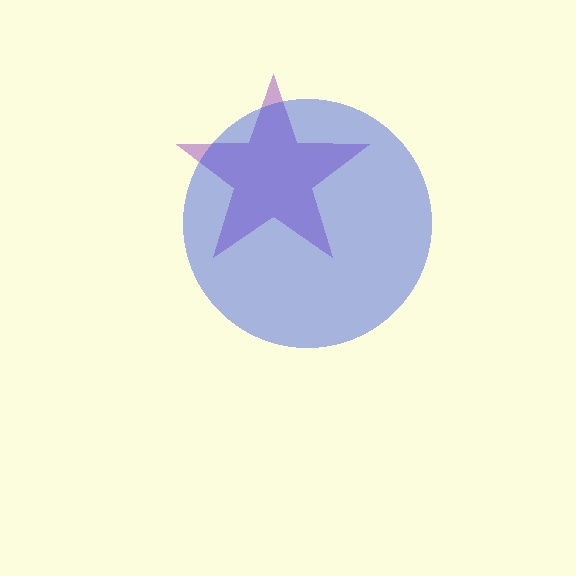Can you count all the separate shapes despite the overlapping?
Yes, there are 2 separate shapes.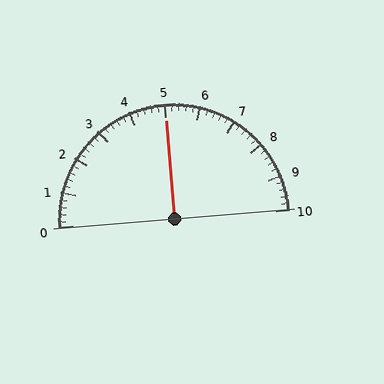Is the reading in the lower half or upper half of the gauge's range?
The reading is in the upper half of the range (0 to 10).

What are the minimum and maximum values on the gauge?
The gauge ranges from 0 to 10.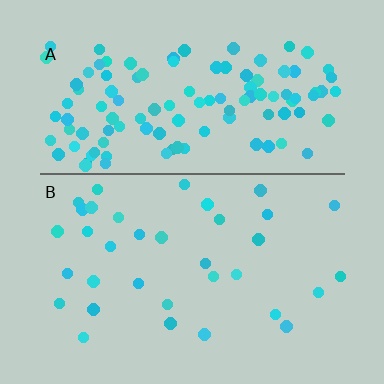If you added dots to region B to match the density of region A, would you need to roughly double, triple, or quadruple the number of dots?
Approximately triple.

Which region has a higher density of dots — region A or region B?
A (the top).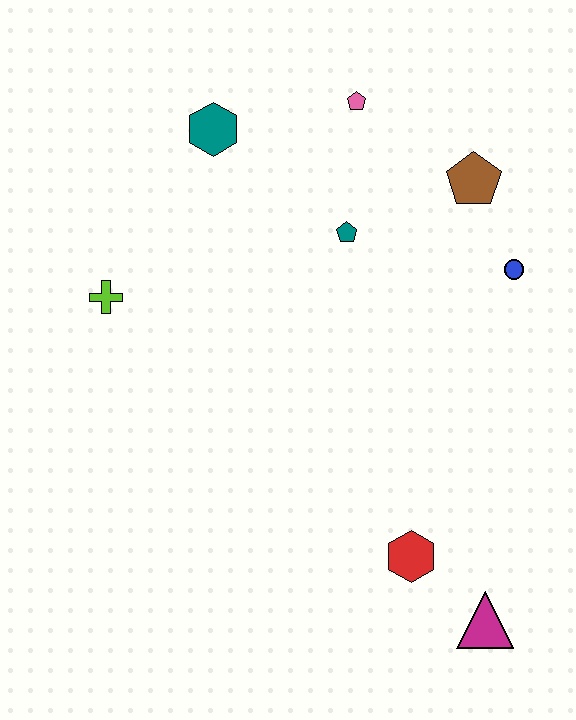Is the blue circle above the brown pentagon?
No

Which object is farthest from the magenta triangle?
The teal hexagon is farthest from the magenta triangle.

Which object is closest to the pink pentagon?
The teal pentagon is closest to the pink pentagon.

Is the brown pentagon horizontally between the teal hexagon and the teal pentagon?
No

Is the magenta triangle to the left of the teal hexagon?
No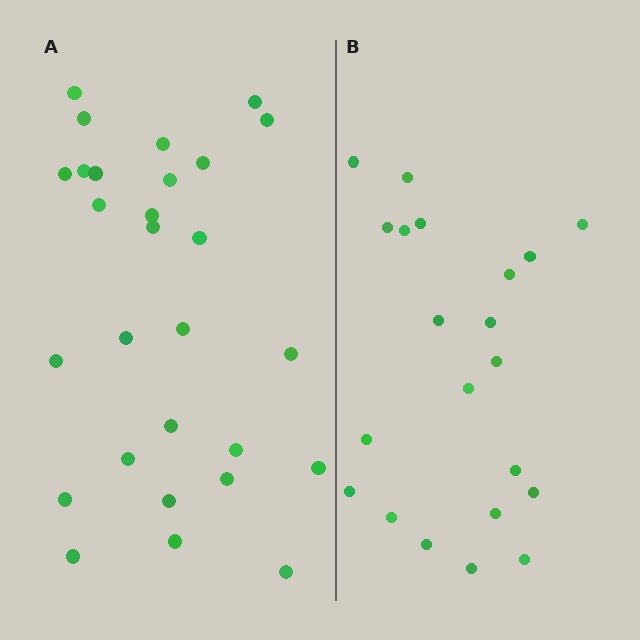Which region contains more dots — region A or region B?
Region A (the left region) has more dots.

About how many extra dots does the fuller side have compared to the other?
Region A has roughly 8 or so more dots than region B.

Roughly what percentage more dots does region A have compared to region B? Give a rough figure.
About 35% more.